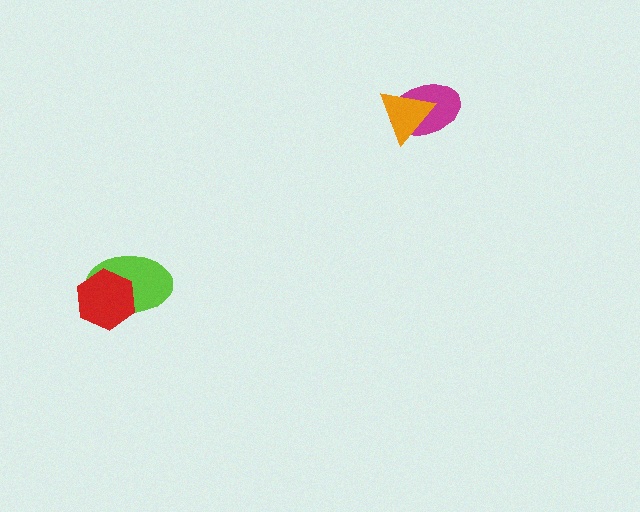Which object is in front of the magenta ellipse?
The orange triangle is in front of the magenta ellipse.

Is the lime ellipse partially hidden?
Yes, it is partially covered by another shape.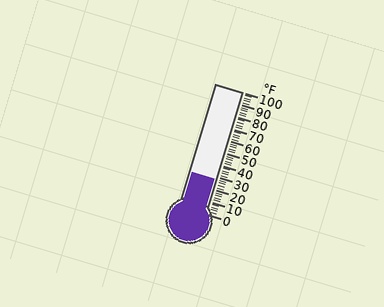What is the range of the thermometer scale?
The thermometer scale ranges from 0°F to 100°F.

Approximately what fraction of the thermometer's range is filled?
The thermometer is filled to approximately 30% of its range.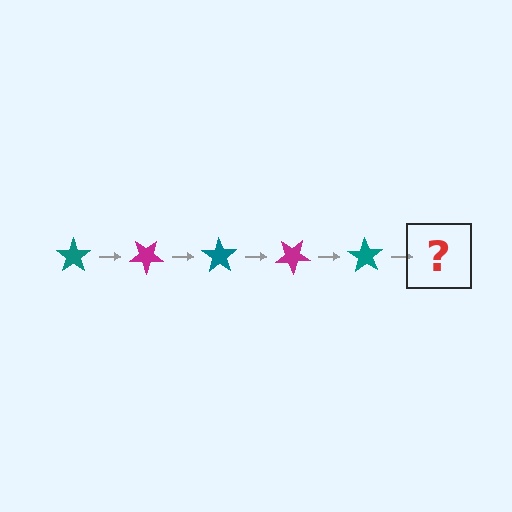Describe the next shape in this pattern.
It should be a magenta star, rotated 175 degrees from the start.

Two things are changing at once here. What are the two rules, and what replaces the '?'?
The two rules are that it rotates 35 degrees each step and the color cycles through teal and magenta. The '?' should be a magenta star, rotated 175 degrees from the start.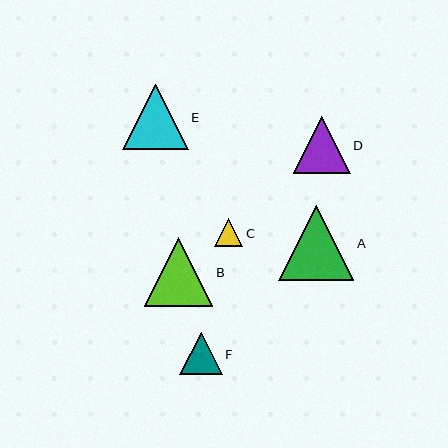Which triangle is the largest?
Triangle A is the largest with a size of approximately 75 pixels.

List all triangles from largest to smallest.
From largest to smallest: A, B, E, D, F, C.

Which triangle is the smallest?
Triangle C is the smallest with a size of approximately 28 pixels.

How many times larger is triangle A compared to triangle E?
Triangle A is approximately 1.1 times the size of triangle E.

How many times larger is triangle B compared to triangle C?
Triangle B is approximately 2.5 times the size of triangle C.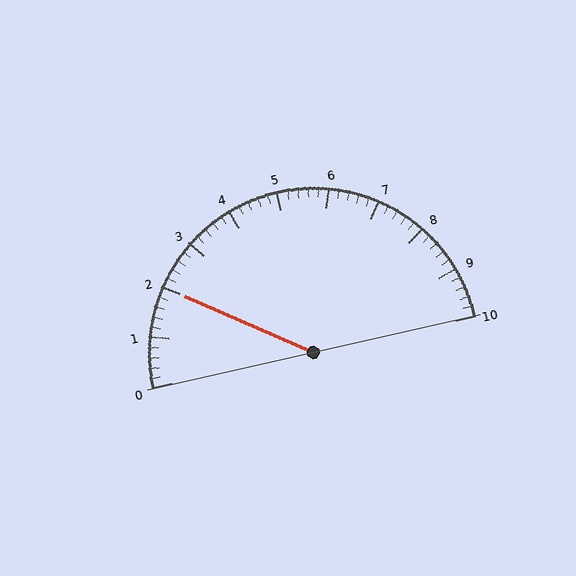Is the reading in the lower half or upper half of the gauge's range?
The reading is in the lower half of the range (0 to 10).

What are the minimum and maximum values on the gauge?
The gauge ranges from 0 to 10.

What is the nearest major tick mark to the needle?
The nearest major tick mark is 2.